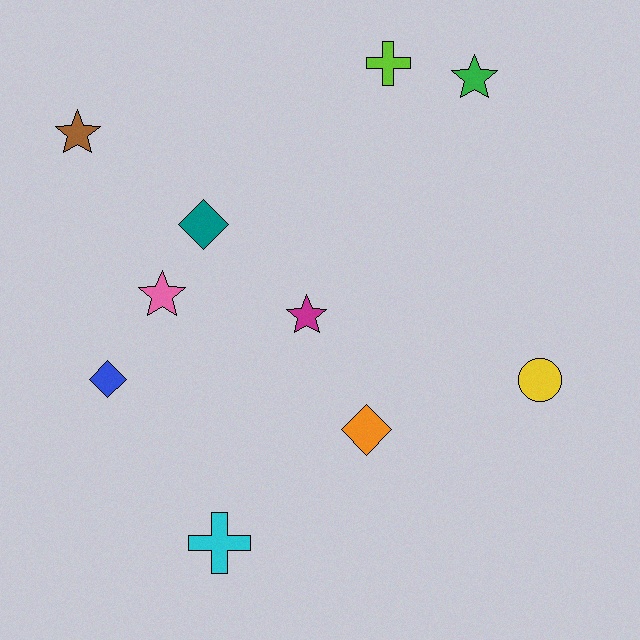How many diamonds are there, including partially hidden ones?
There are 3 diamonds.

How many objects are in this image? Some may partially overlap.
There are 10 objects.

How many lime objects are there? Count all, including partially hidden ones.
There is 1 lime object.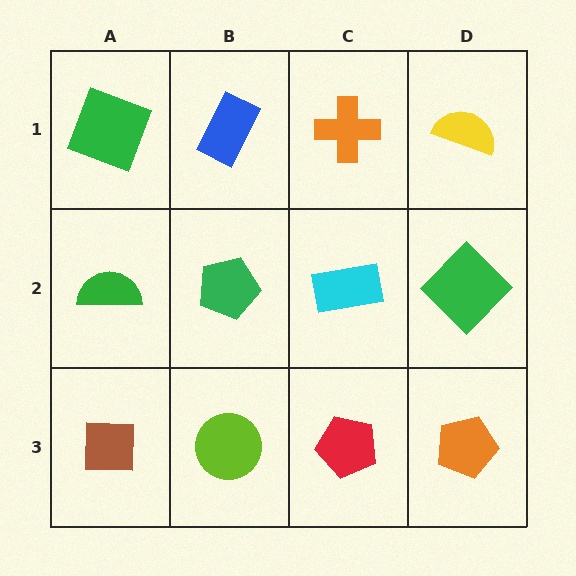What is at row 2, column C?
A cyan rectangle.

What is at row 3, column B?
A lime circle.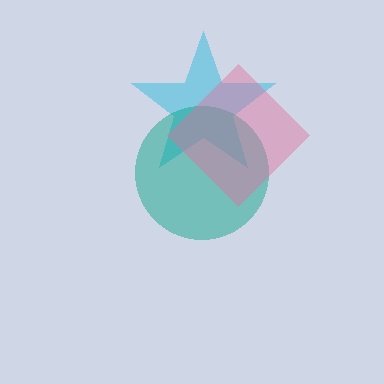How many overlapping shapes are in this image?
There are 3 overlapping shapes in the image.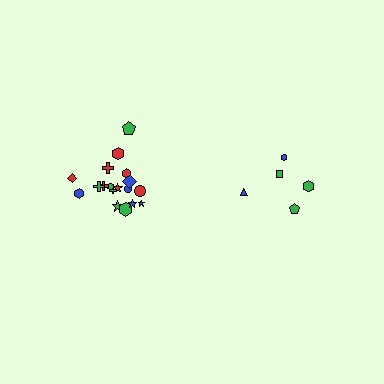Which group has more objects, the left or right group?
The left group.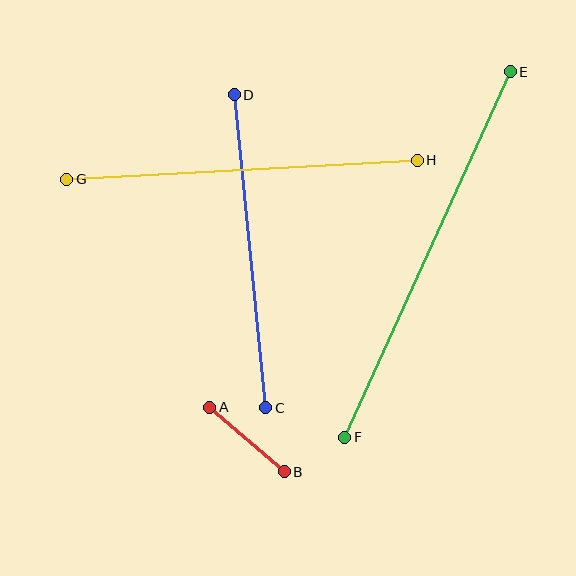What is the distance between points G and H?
The distance is approximately 351 pixels.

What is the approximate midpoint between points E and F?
The midpoint is at approximately (428, 255) pixels.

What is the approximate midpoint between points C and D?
The midpoint is at approximately (250, 251) pixels.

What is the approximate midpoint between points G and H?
The midpoint is at approximately (242, 170) pixels.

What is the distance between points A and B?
The distance is approximately 98 pixels.